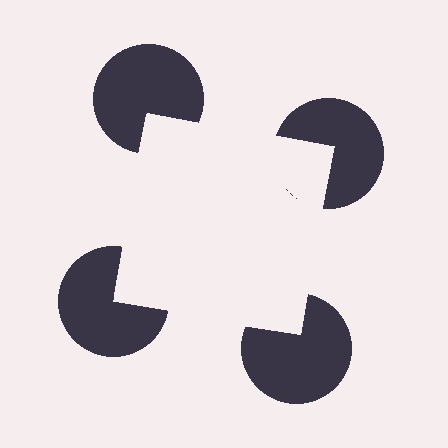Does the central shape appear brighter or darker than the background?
It typically appears slightly brighter than the background, even though no actual brightness change is drawn.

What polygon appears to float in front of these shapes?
An illusory square — its edges are inferred from the aligned wedge cuts in the pac-man discs, not physically drawn.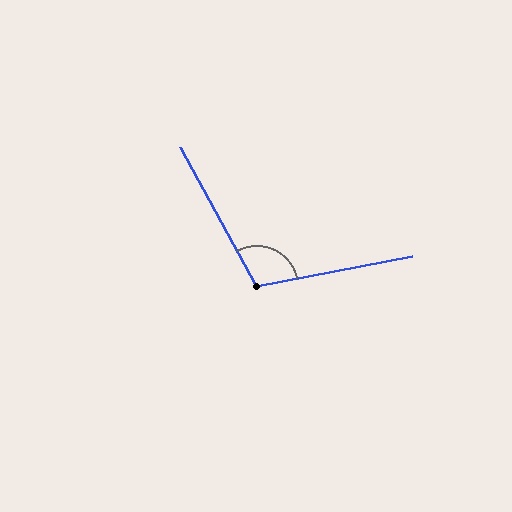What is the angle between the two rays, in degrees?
Approximately 108 degrees.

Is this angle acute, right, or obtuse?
It is obtuse.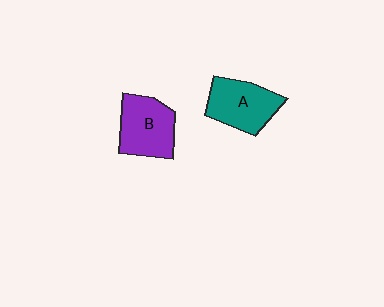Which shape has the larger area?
Shape B (purple).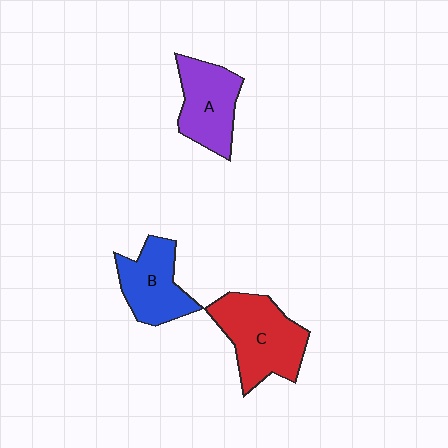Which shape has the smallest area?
Shape B (blue).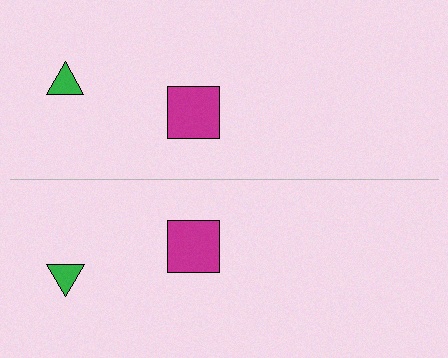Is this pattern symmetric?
Yes, this pattern has bilateral (reflection) symmetry.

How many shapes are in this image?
There are 4 shapes in this image.